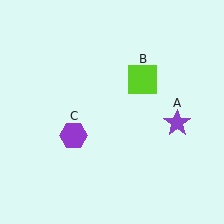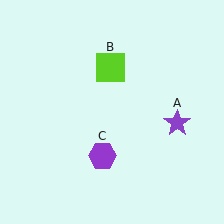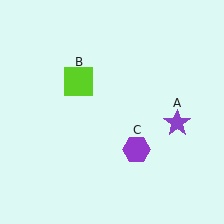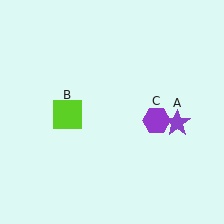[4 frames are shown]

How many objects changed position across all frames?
2 objects changed position: lime square (object B), purple hexagon (object C).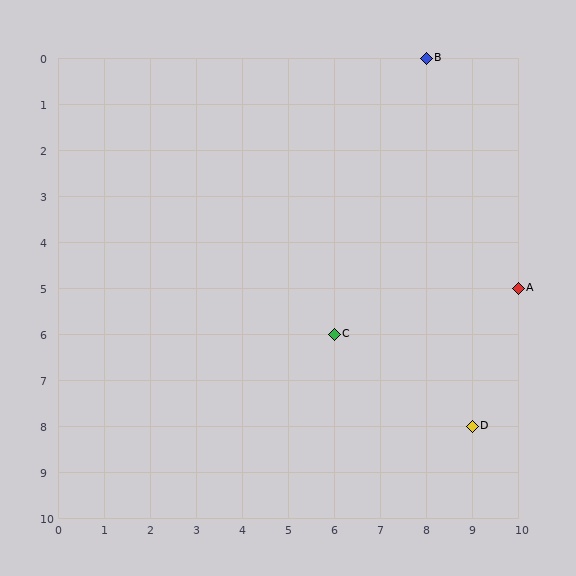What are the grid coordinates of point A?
Point A is at grid coordinates (10, 5).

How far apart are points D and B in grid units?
Points D and B are 1 column and 8 rows apart (about 8.1 grid units diagonally).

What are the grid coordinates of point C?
Point C is at grid coordinates (6, 6).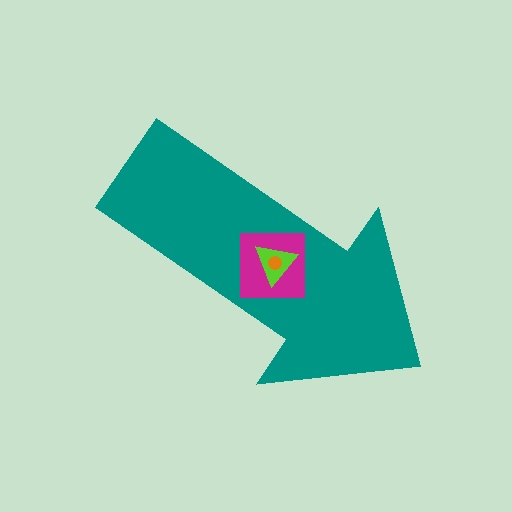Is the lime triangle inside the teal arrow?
Yes.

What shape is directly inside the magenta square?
The lime triangle.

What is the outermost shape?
The teal arrow.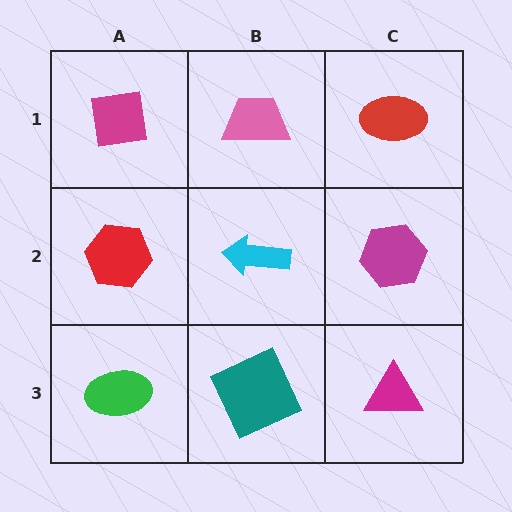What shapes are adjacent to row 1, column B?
A cyan arrow (row 2, column B), a magenta square (row 1, column A), a red ellipse (row 1, column C).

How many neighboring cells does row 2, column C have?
3.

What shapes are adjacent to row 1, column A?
A red hexagon (row 2, column A), a pink trapezoid (row 1, column B).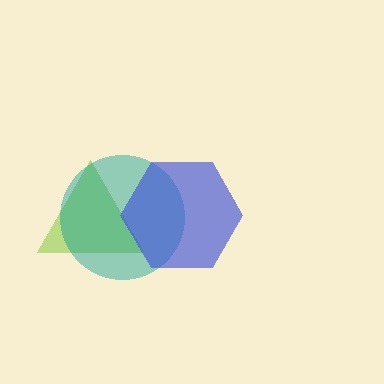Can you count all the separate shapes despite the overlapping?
Yes, there are 3 separate shapes.